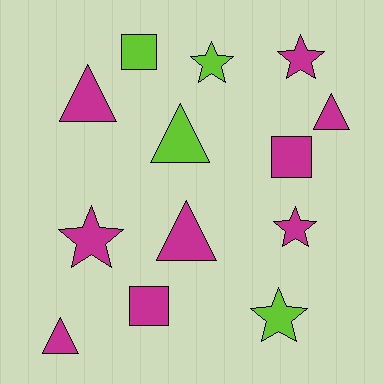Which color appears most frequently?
Magenta, with 9 objects.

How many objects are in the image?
There are 13 objects.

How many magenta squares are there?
There are 2 magenta squares.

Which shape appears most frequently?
Star, with 5 objects.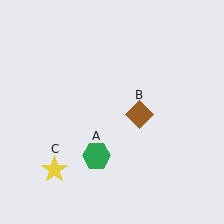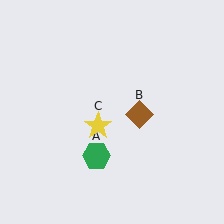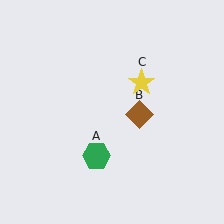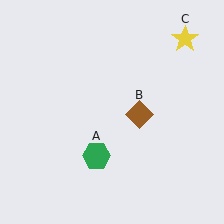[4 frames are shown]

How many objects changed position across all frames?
1 object changed position: yellow star (object C).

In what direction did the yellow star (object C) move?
The yellow star (object C) moved up and to the right.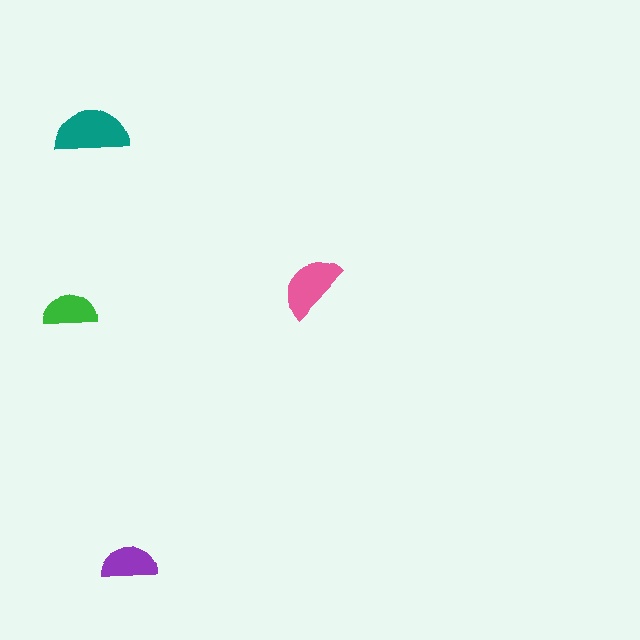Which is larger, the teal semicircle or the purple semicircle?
The teal one.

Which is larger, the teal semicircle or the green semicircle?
The teal one.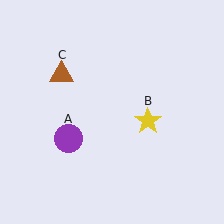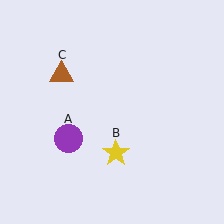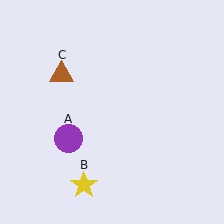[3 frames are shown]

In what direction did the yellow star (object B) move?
The yellow star (object B) moved down and to the left.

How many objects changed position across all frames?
1 object changed position: yellow star (object B).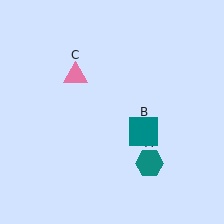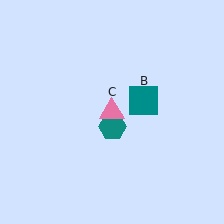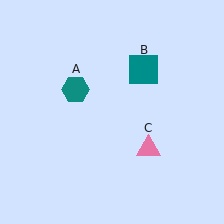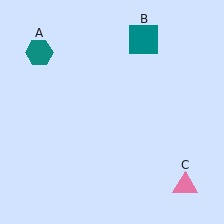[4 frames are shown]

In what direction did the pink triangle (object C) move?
The pink triangle (object C) moved down and to the right.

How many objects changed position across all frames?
3 objects changed position: teal hexagon (object A), teal square (object B), pink triangle (object C).